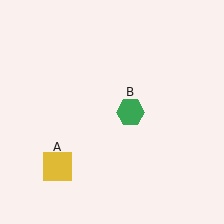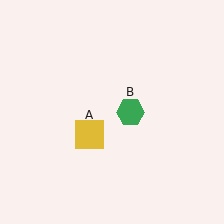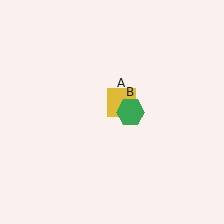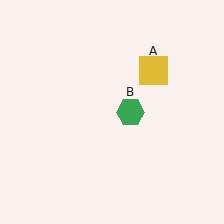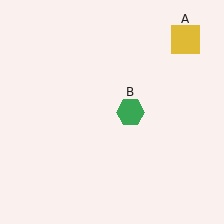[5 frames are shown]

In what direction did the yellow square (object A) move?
The yellow square (object A) moved up and to the right.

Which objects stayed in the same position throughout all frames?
Green hexagon (object B) remained stationary.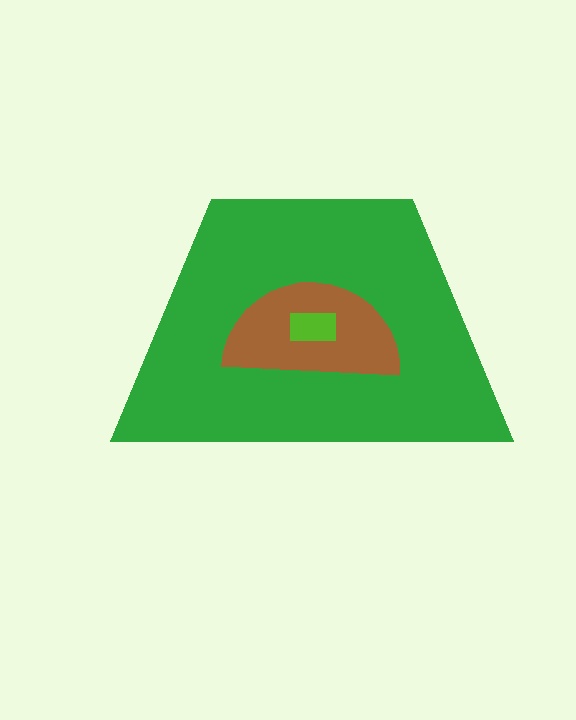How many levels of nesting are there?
3.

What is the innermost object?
The lime rectangle.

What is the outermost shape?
The green trapezoid.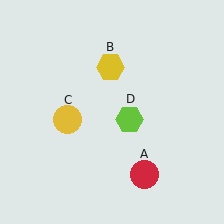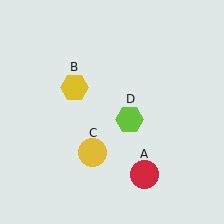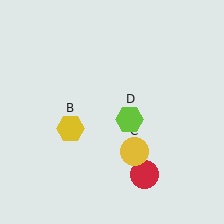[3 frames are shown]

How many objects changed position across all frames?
2 objects changed position: yellow hexagon (object B), yellow circle (object C).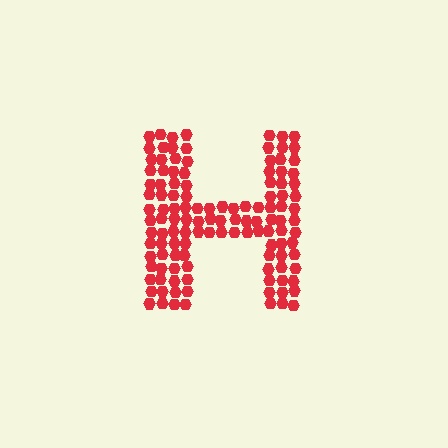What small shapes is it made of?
It is made of small hexagons.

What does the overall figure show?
The overall figure shows the letter H.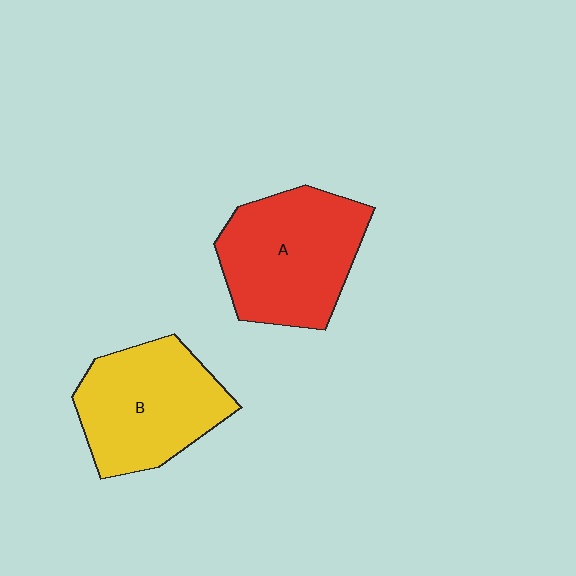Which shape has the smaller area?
Shape B (yellow).